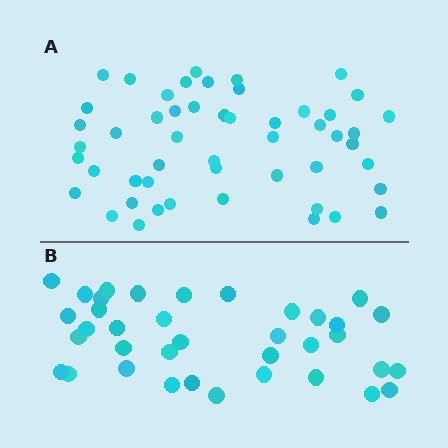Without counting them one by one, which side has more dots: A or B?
Region A (the top region) has more dots.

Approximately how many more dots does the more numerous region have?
Region A has approximately 15 more dots than region B.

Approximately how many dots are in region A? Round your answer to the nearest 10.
About 50 dots. (The exact count is 51, which rounds to 50.)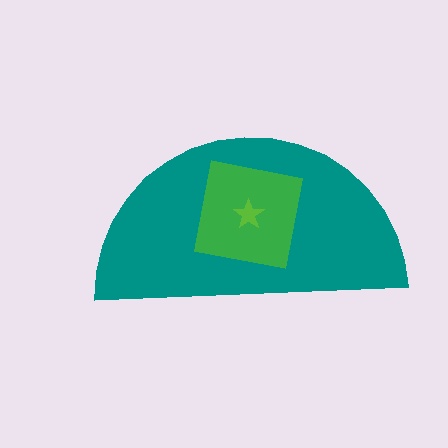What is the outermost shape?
The teal semicircle.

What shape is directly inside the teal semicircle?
The green square.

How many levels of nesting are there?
3.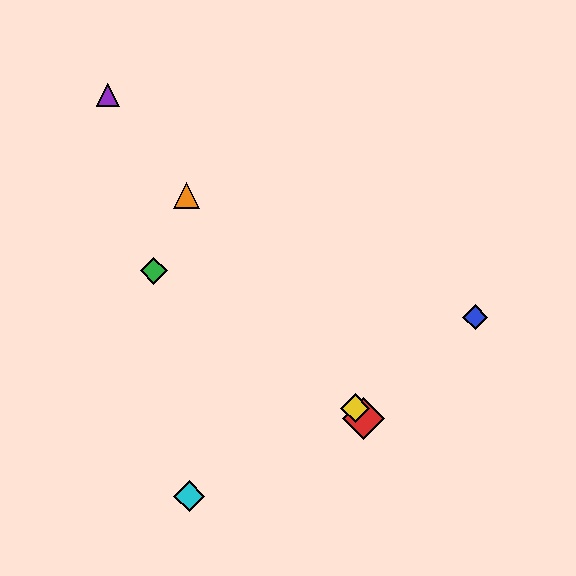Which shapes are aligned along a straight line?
The red diamond, the yellow diamond, the purple triangle, the orange triangle are aligned along a straight line.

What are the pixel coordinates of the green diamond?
The green diamond is at (154, 271).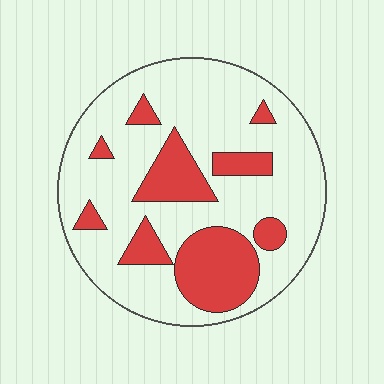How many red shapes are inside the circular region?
9.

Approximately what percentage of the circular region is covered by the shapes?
Approximately 25%.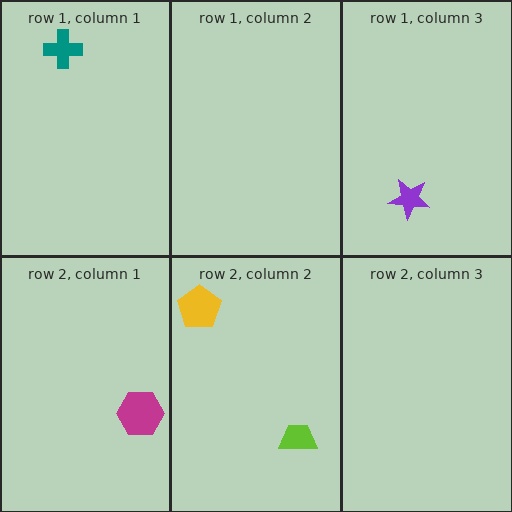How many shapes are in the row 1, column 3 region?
1.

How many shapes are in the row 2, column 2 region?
2.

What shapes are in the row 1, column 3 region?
The purple star.